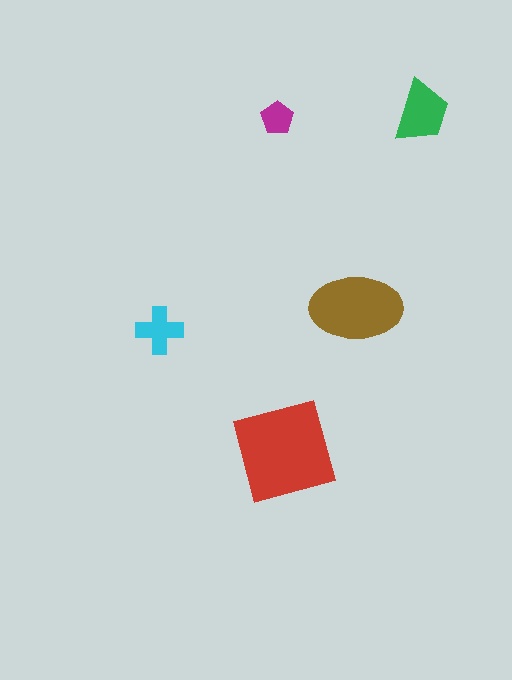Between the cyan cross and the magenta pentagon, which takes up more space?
The cyan cross.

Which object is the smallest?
The magenta pentagon.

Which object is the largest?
The red square.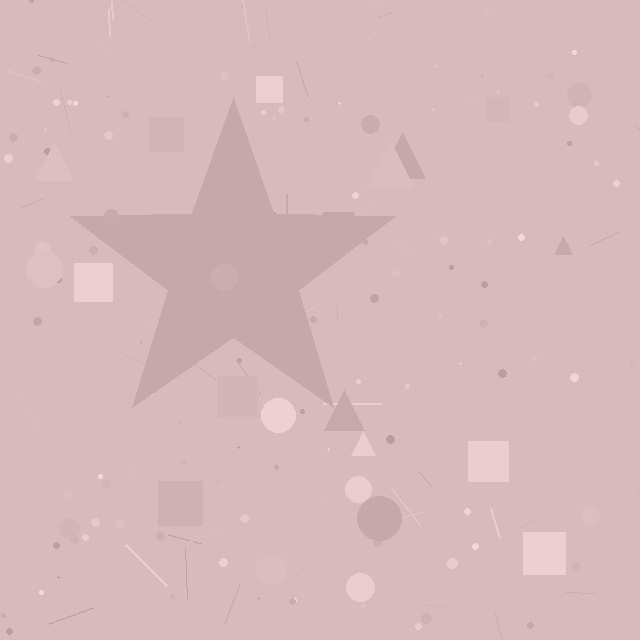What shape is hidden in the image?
A star is hidden in the image.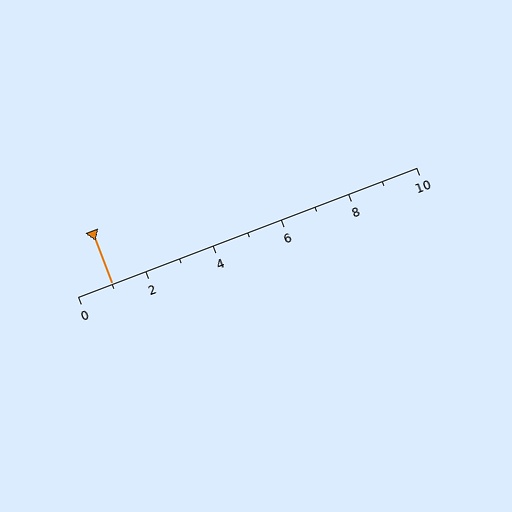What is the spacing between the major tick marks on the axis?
The major ticks are spaced 2 apart.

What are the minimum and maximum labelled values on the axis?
The axis runs from 0 to 10.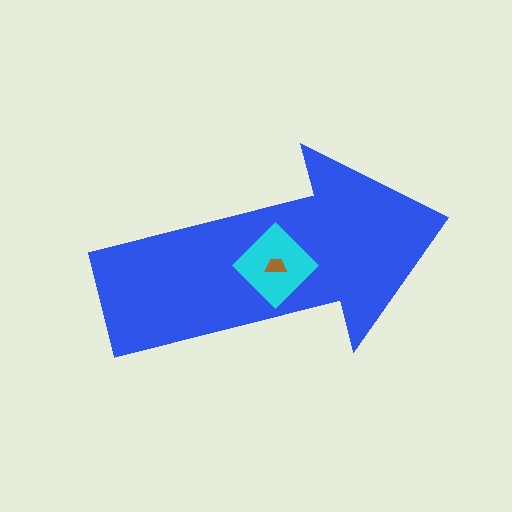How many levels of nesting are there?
3.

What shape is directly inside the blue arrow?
The cyan diamond.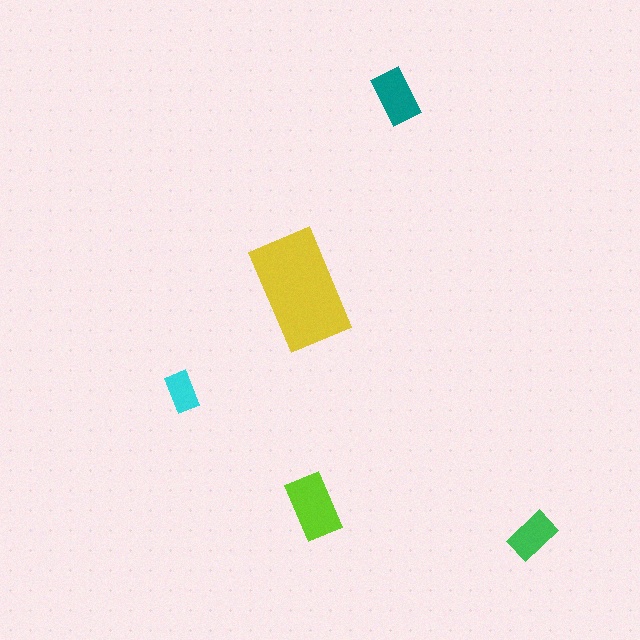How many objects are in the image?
There are 5 objects in the image.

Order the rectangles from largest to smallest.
the yellow one, the lime one, the teal one, the green one, the cyan one.